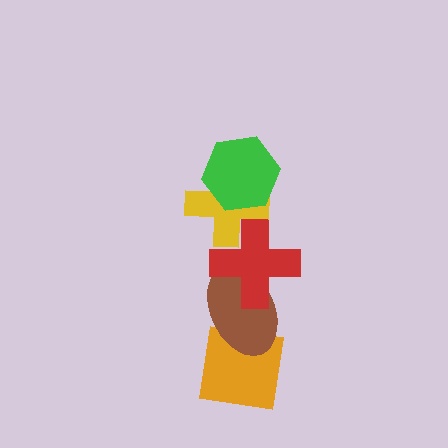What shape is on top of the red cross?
The yellow cross is on top of the red cross.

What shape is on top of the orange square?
The brown ellipse is on top of the orange square.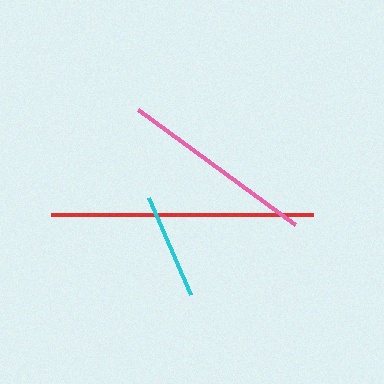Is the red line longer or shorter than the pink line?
The red line is longer than the pink line.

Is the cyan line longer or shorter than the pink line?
The pink line is longer than the cyan line.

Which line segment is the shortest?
The cyan line is the shortest at approximately 106 pixels.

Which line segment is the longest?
The red line is the longest at approximately 263 pixels.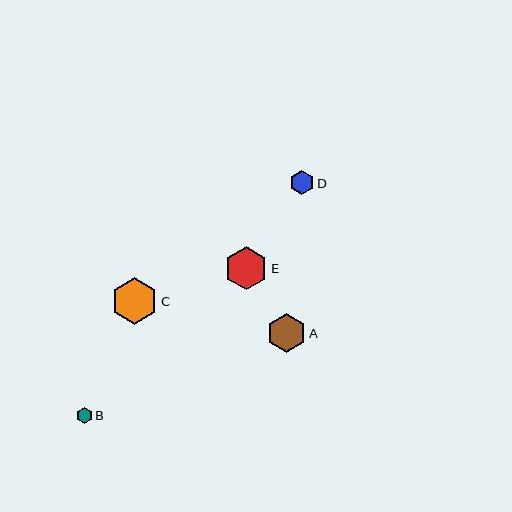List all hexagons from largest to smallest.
From largest to smallest: C, E, A, D, B.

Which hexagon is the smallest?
Hexagon B is the smallest with a size of approximately 16 pixels.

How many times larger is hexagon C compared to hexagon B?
Hexagon C is approximately 2.9 times the size of hexagon B.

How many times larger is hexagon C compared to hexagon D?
Hexagon C is approximately 1.9 times the size of hexagon D.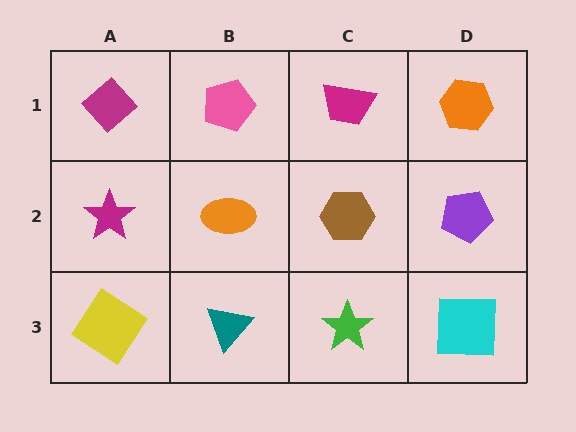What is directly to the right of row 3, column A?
A teal triangle.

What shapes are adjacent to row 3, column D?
A purple pentagon (row 2, column D), a green star (row 3, column C).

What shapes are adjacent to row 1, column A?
A magenta star (row 2, column A), a pink pentagon (row 1, column B).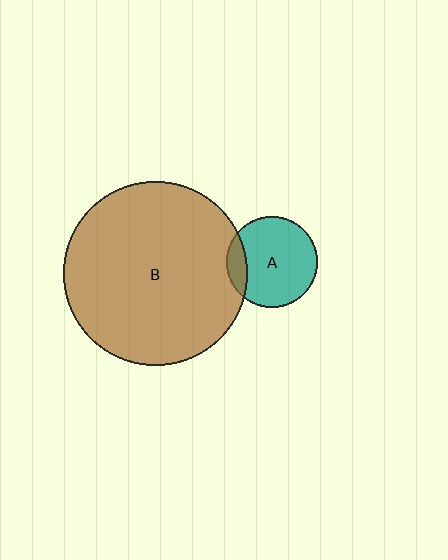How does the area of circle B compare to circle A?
Approximately 4.1 times.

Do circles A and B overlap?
Yes.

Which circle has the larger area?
Circle B (brown).